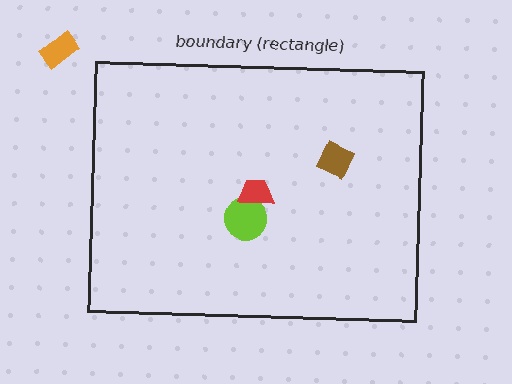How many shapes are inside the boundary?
3 inside, 1 outside.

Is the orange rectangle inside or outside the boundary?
Outside.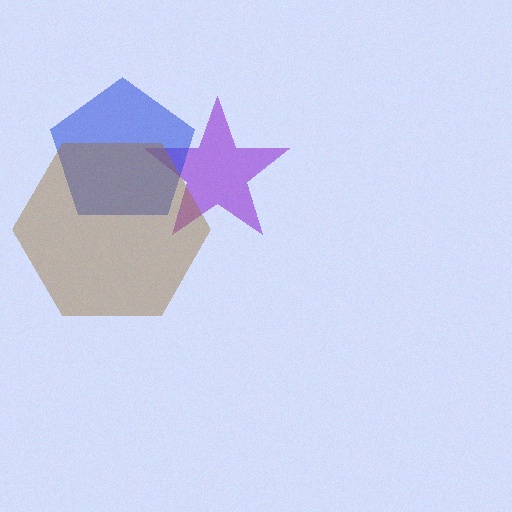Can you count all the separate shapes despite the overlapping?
Yes, there are 3 separate shapes.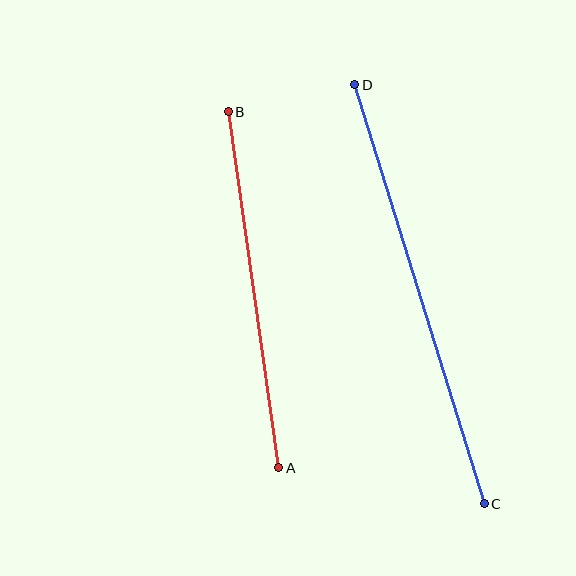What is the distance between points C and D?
The distance is approximately 439 pixels.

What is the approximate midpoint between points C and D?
The midpoint is at approximately (420, 294) pixels.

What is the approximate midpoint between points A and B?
The midpoint is at approximately (253, 290) pixels.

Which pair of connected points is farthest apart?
Points C and D are farthest apart.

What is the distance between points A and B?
The distance is approximately 359 pixels.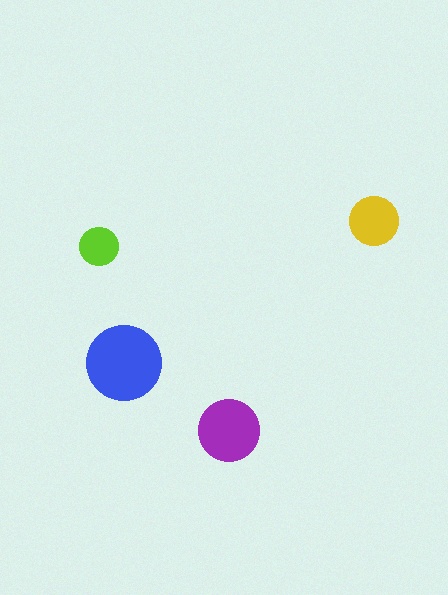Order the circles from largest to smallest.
the blue one, the purple one, the yellow one, the lime one.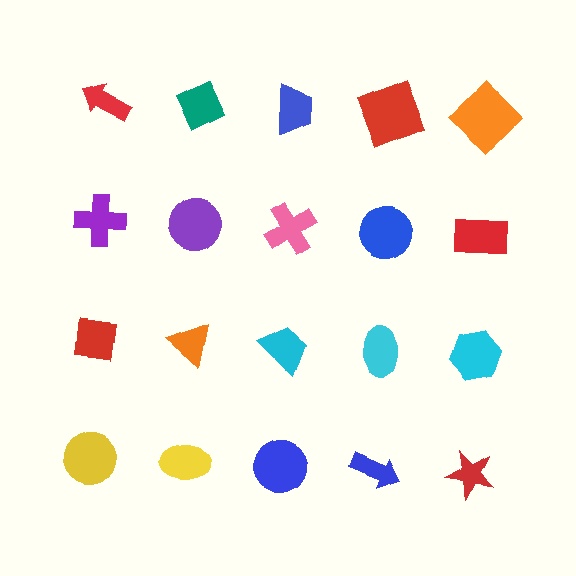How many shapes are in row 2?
5 shapes.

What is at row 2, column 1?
A purple cross.